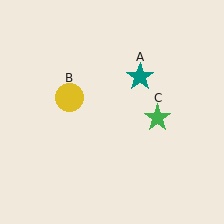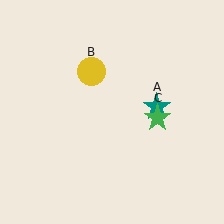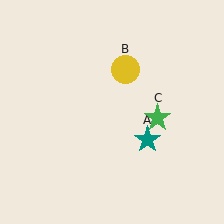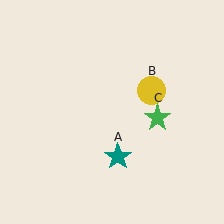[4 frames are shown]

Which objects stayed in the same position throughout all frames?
Green star (object C) remained stationary.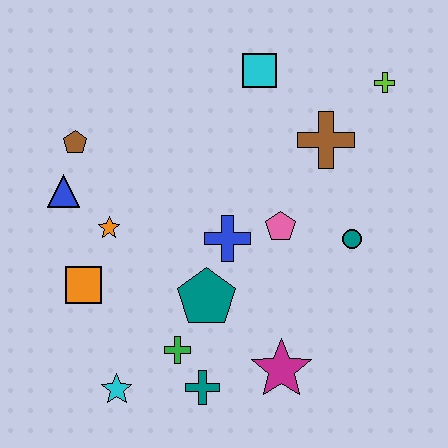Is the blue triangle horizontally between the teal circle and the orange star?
No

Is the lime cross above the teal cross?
Yes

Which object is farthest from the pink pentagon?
The cyan star is farthest from the pink pentagon.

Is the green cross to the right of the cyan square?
No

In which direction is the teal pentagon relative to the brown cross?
The teal pentagon is below the brown cross.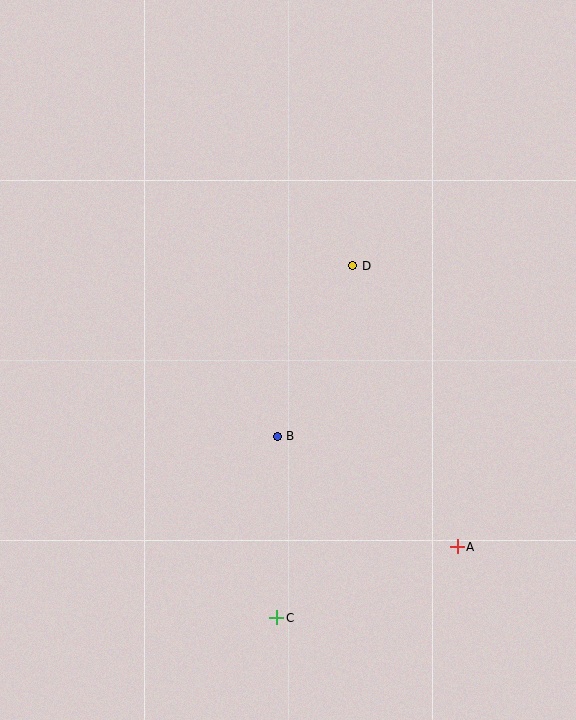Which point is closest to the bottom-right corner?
Point A is closest to the bottom-right corner.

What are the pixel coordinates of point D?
Point D is at (353, 266).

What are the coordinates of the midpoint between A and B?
The midpoint between A and B is at (367, 491).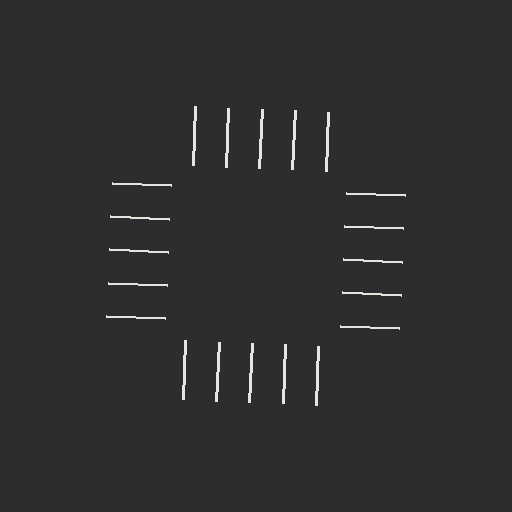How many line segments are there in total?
20 — 5 along each of the 4 edges.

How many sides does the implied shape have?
4 sides — the line-ends trace a square.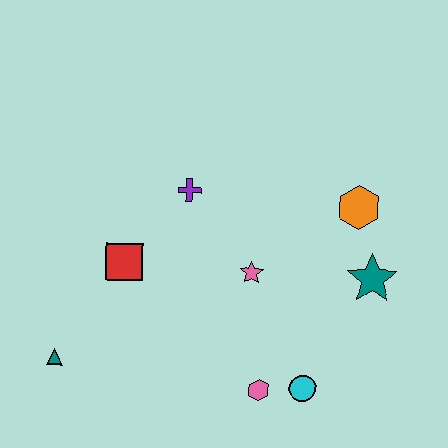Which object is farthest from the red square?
The teal star is farthest from the red square.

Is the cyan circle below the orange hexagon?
Yes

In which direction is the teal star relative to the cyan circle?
The teal star is above the cyan circle.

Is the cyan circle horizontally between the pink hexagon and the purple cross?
No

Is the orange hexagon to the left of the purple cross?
No